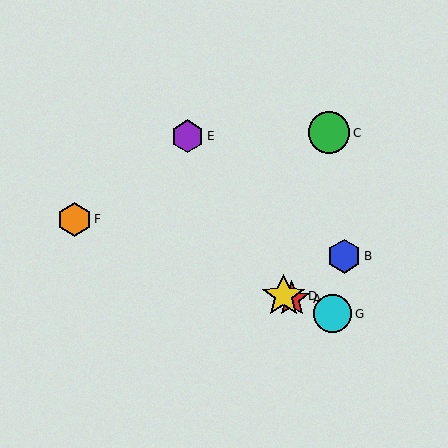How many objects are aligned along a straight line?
4 objects (A, D, F, G) are aligned along a straight line.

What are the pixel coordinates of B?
Object B is at (344, 256).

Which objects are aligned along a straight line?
Objects A, D, F, G are aligned along a straight line.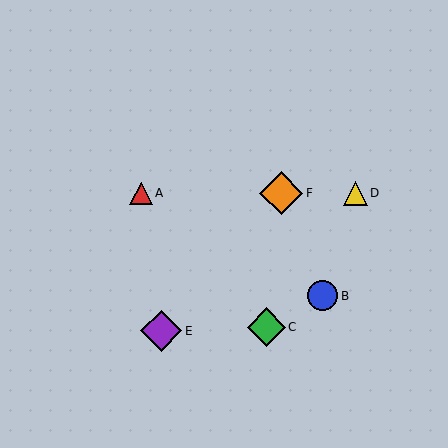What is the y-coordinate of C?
Object C is at y≈327.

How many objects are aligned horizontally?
3 objects (A, D, F) are aligned horizontally.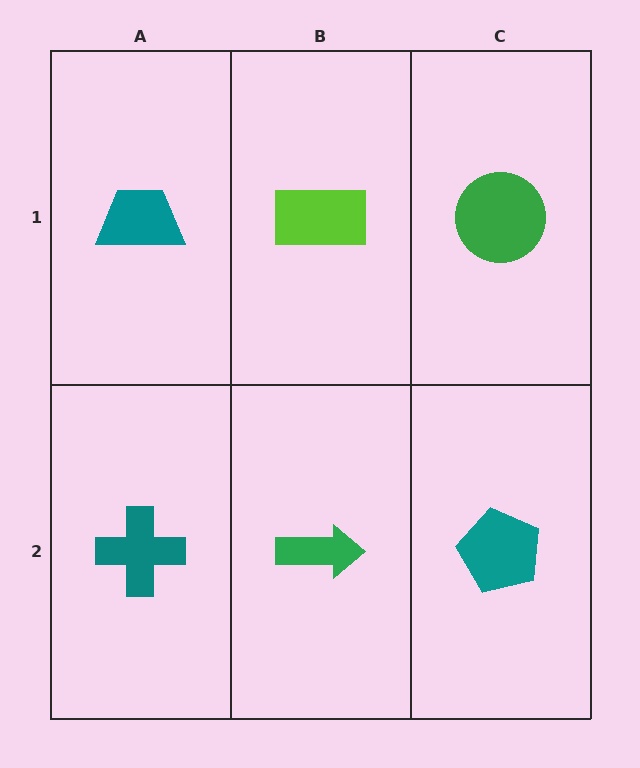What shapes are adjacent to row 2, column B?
A lime rectangle (row 1, column B), a teal cross (row 2, column A), a teal pentagon (row 2, column C).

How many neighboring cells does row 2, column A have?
2.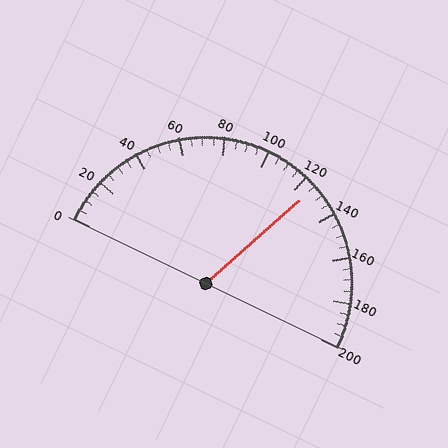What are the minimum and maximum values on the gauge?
The gauge ranges from 0 to 200.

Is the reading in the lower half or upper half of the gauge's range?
The reading is in the upper half of the range (0 to 200).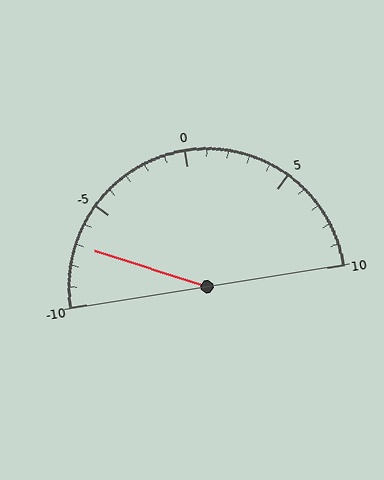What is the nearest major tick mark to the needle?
The nearest major tick mark is -5.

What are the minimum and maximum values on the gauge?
The gauge ranges from -10 to 10.